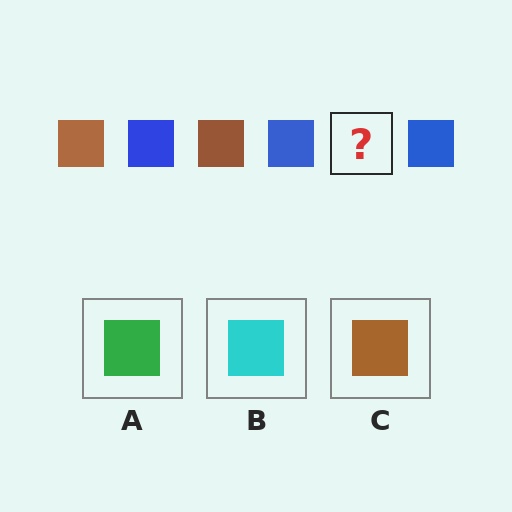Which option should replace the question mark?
Option C.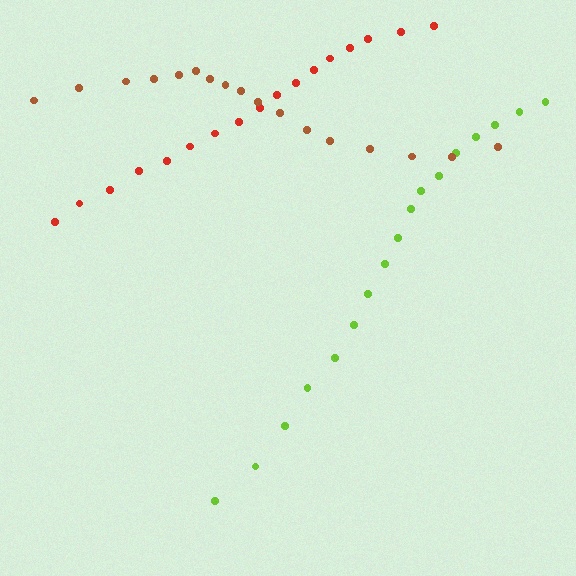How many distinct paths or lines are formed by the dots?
There are 3 distinct paths.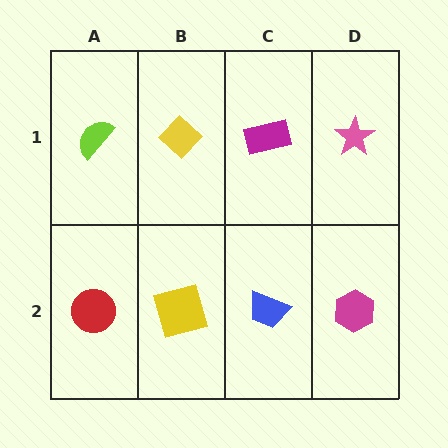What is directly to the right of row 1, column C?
A pink star.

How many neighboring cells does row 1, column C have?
3.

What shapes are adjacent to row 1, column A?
A red circle (row 2, column A), a yellow diamond (row 1, column B).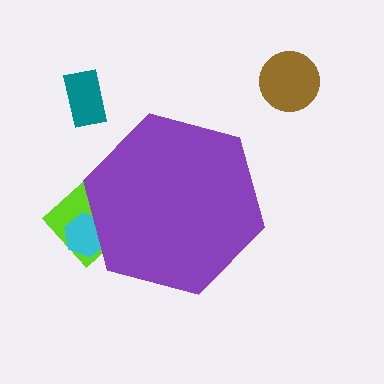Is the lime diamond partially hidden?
Yes, the lime diamond is partially hidden behind the purple hexagon.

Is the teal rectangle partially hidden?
No, the teal rectangle is fully visible.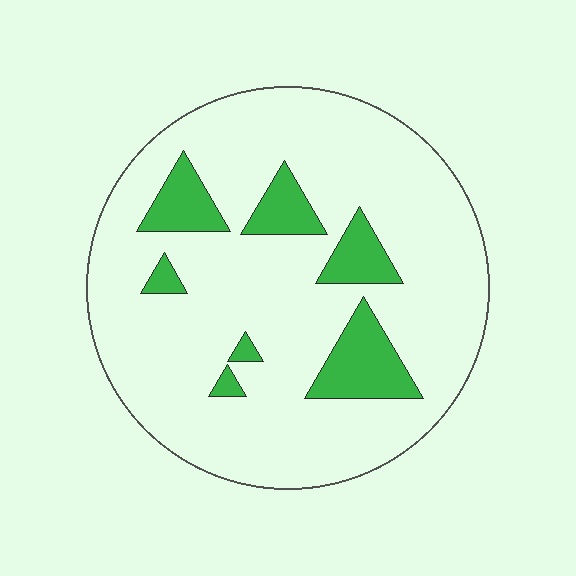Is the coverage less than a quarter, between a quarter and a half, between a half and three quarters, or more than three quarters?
Less than a quarter.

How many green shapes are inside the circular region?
7.